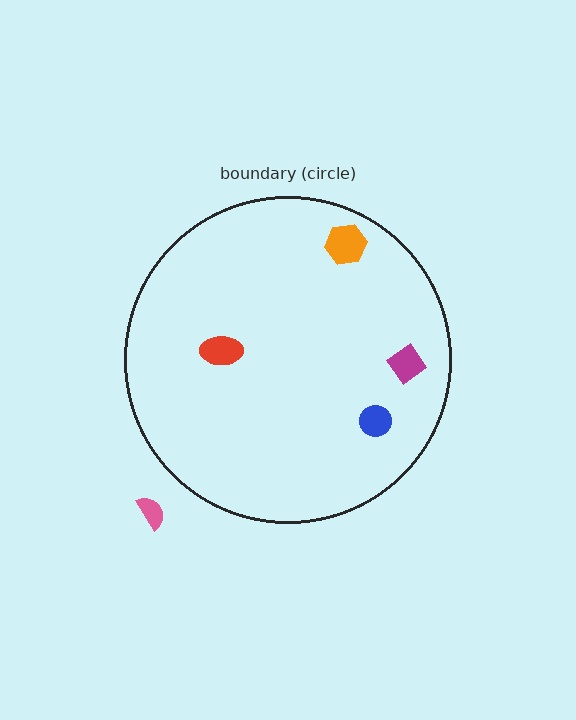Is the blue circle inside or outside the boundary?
Inside.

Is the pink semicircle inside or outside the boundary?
Outside.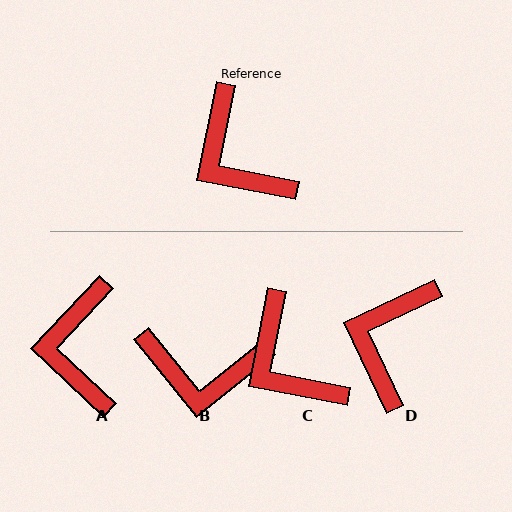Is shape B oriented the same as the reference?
No, it is off by about 50 degrees.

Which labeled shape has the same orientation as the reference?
C.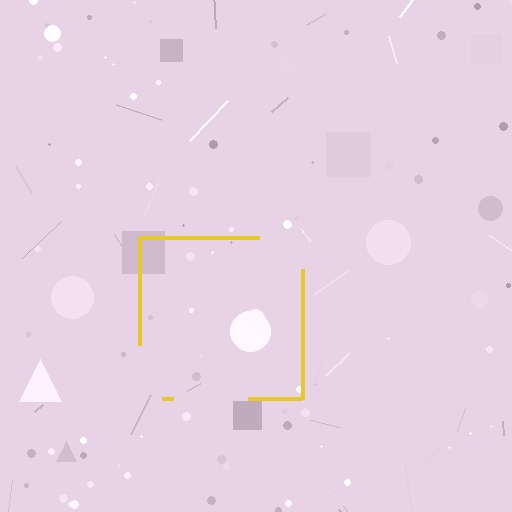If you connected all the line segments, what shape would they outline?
They would outline a square.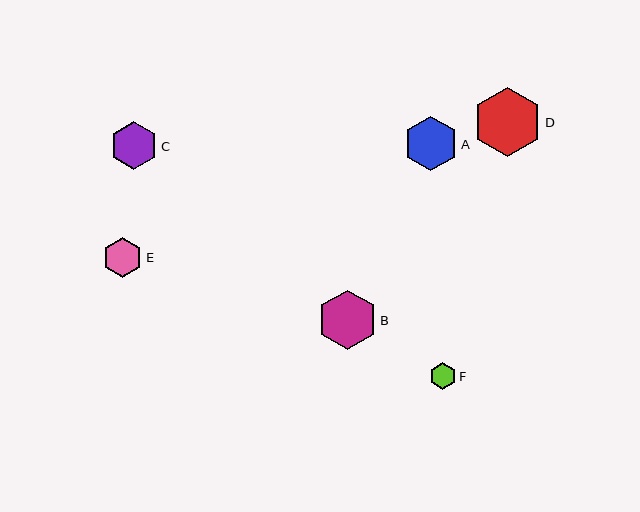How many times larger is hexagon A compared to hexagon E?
Hexagon A is approximately 1.4 times the size of hexagon E.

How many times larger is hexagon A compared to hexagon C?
Hexagon A is approximately 1.1 times the size of hexagon C.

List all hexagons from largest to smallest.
From largest to smallest: D, B, A, C, E, F.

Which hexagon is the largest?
Hexagon D is the largest with a size of approximately 69 pixels.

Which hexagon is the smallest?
Hexagon F is the smallest with a size of approximately 26 pixels.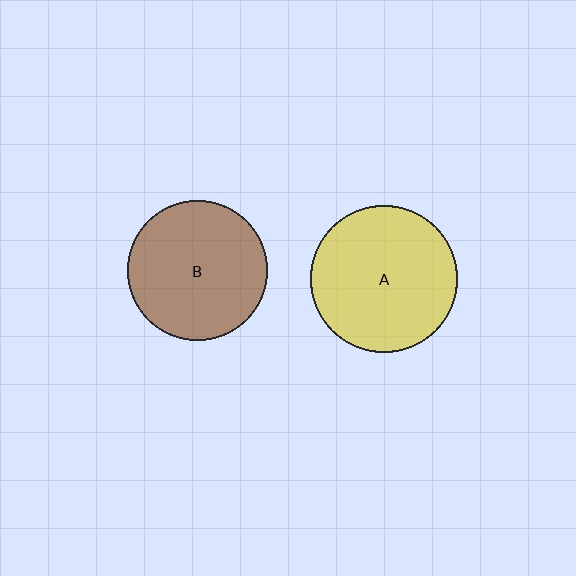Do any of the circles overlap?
No, none of the circles overlap.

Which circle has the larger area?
Circle A (yellow).